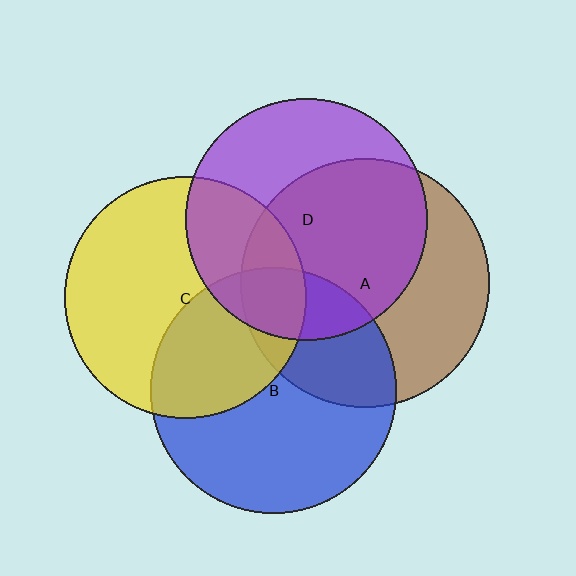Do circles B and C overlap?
Yes.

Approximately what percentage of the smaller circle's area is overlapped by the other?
Approximately 35%.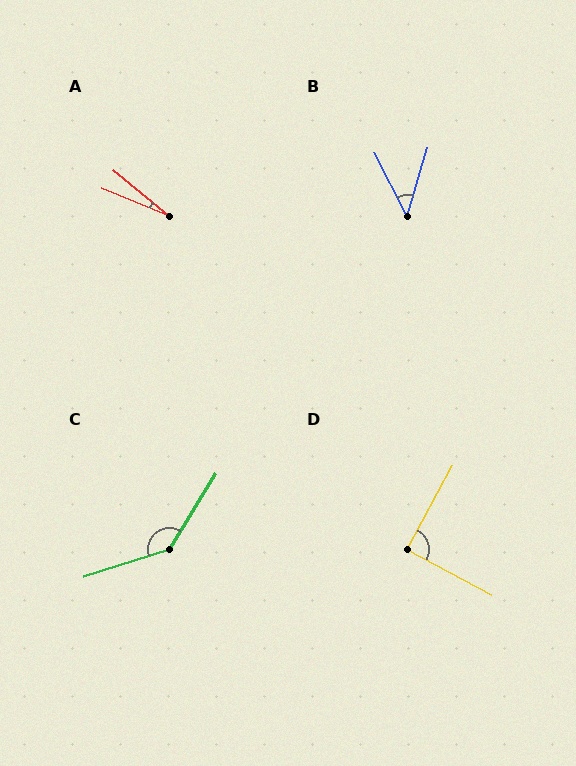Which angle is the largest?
C, at approximately 139 degrees.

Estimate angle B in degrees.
Approximately 44 degrees.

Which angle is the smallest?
A, at approximately 17 degrees.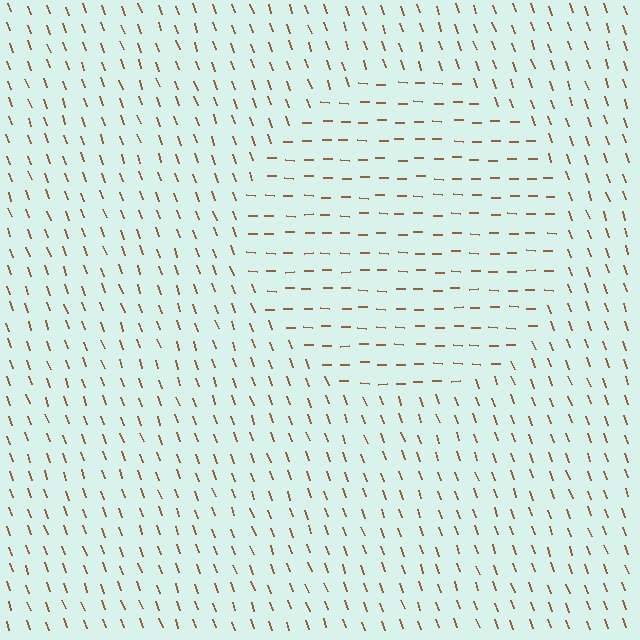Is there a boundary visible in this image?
Yes, there is a texture boundary formed by a change in line orientation.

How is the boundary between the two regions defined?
The boundary is defined purely by a change in line orientation (approximately 69 degrees difference). All lines are the same color and thickness.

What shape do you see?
I see a circle.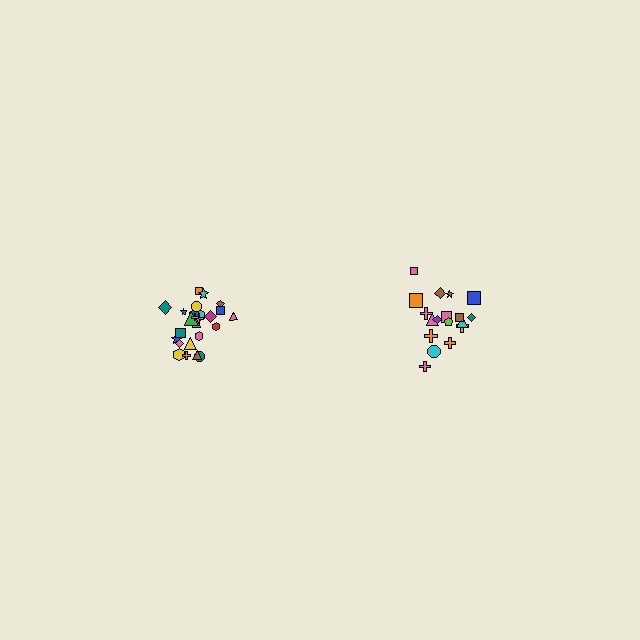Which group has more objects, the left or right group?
The left group.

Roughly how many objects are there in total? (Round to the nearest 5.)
Roughly 45 objects in total.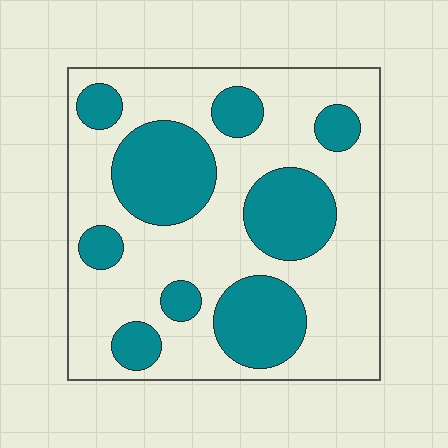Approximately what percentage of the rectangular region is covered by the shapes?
Approximately 35%.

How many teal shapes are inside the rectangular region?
9.